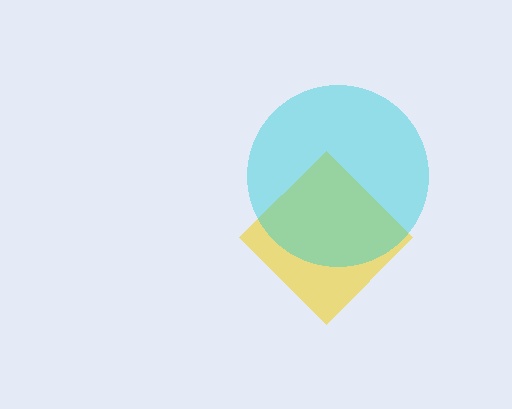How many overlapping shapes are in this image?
There are 2 overlapping shapes in the image.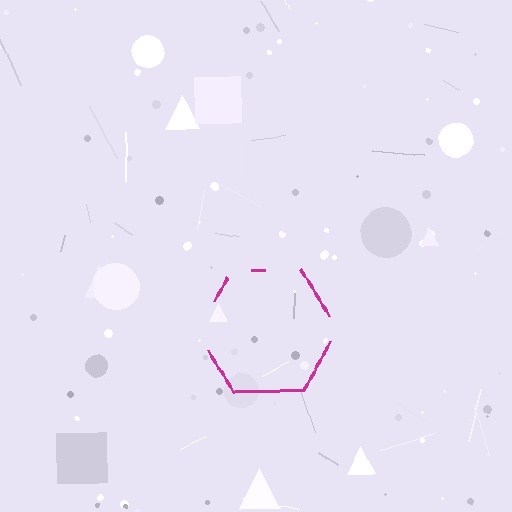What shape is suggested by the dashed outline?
The dashed outline suggests a hexagon.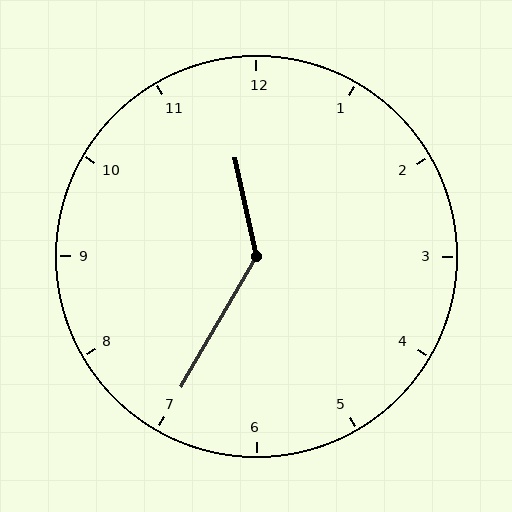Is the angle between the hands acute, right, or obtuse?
It is obtuse.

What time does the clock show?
11:35.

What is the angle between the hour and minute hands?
Approximately 138 degrees.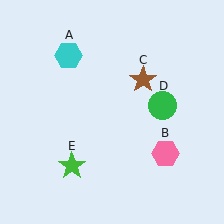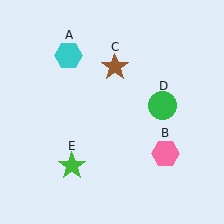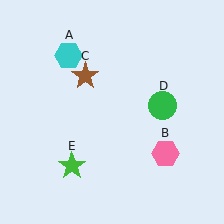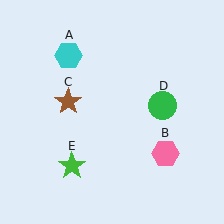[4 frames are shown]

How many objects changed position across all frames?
1 object changed position: brown star (object C).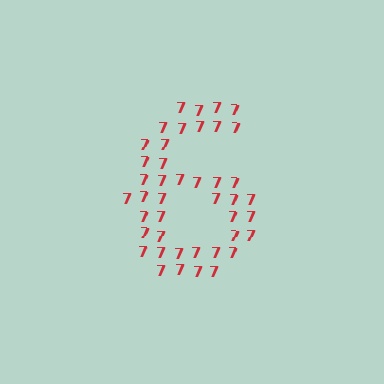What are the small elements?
The small elements are digit 7's.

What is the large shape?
The large shape is the digit 6.